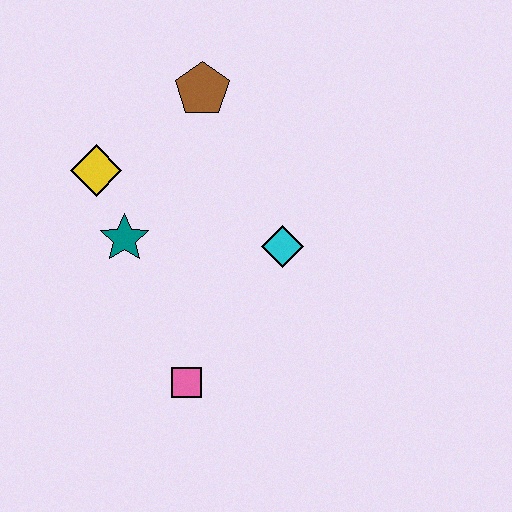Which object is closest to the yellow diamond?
The teal star is closest to the yellow diamond.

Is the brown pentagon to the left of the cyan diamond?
Yes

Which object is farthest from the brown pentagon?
The pink square is farthest from the brown pentagon.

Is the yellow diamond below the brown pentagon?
Yes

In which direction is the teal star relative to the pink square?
The teal star is above the pink square.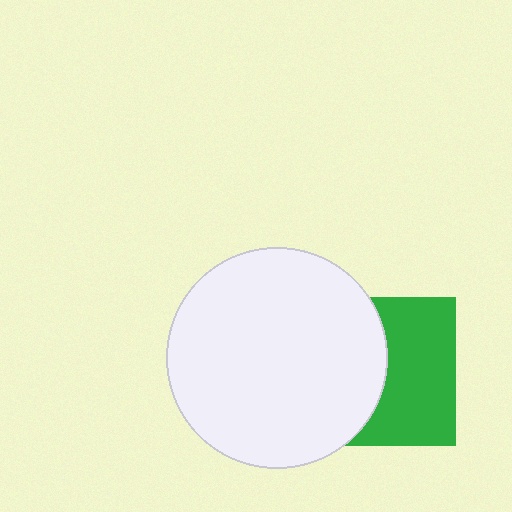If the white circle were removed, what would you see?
You would see the complete green square.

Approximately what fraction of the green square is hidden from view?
Roughly 48% of the green square is hidden behind the white circle.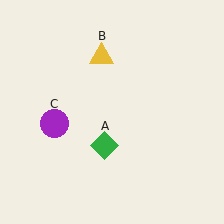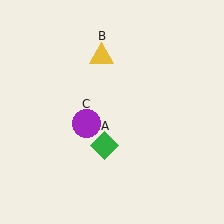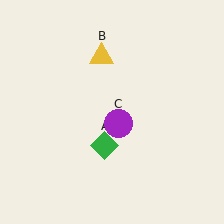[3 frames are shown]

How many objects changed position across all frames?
1 object changed position: purple circle (object C).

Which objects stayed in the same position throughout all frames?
Green diamond (object A) and yellow triangle (object B) remained stationary.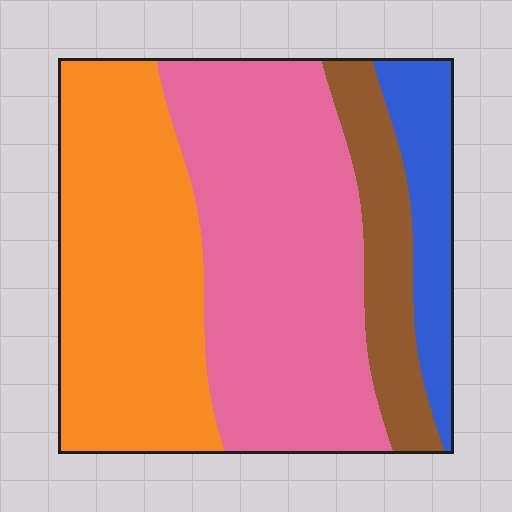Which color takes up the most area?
Pink, at roughly 40%.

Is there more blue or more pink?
Pink.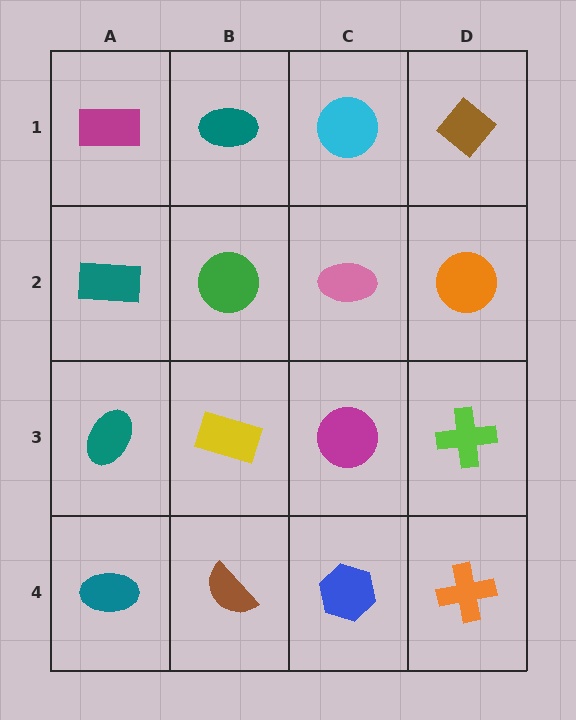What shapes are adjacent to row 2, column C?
A cyan circle (row 1, column C), a magenta circle (row 3, column C), a green circle (row 2, column B), an orange circle (row 2, column D).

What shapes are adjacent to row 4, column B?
A yellow rectangle (row 3, column B), a teal ellipse (row 4, column A), a blue hexagon (row 4, column C).